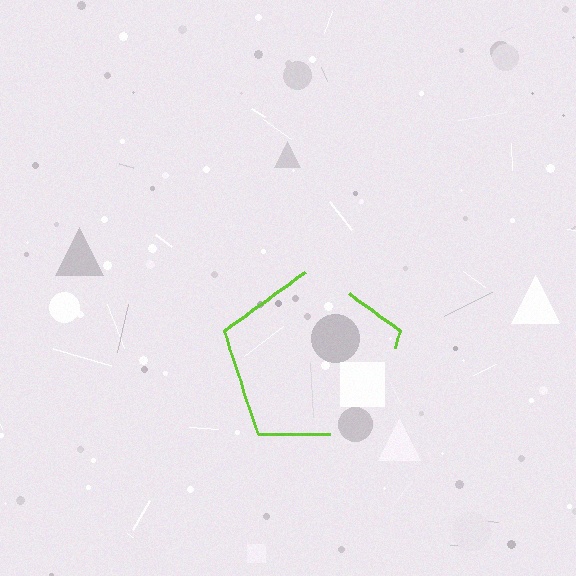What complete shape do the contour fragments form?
The contour fragments form a pentagon.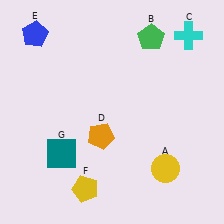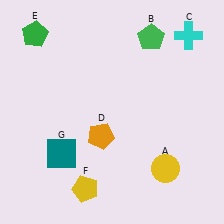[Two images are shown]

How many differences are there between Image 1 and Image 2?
There is 1 difference between the two images.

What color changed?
The pentagon (E) changed from blue in Image 1 to green in Image 2.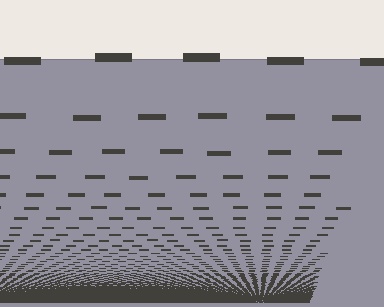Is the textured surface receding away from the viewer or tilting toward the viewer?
The surface appears to tilt toward the viewer. Texture elements get larger and sparser toward the top.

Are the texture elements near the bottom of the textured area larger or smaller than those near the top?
Smaller. The gradient is inverted — elements near the bottom are smaller and denser.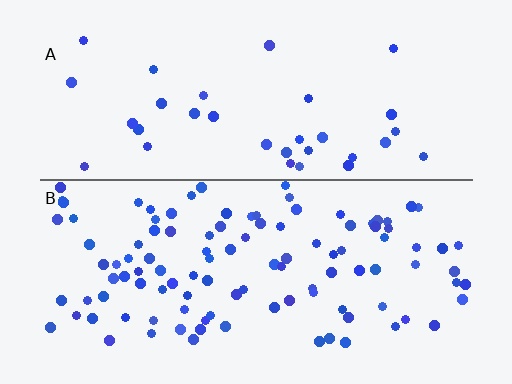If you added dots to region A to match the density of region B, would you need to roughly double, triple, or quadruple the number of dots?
Approximately triple.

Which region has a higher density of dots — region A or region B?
B (the bottom).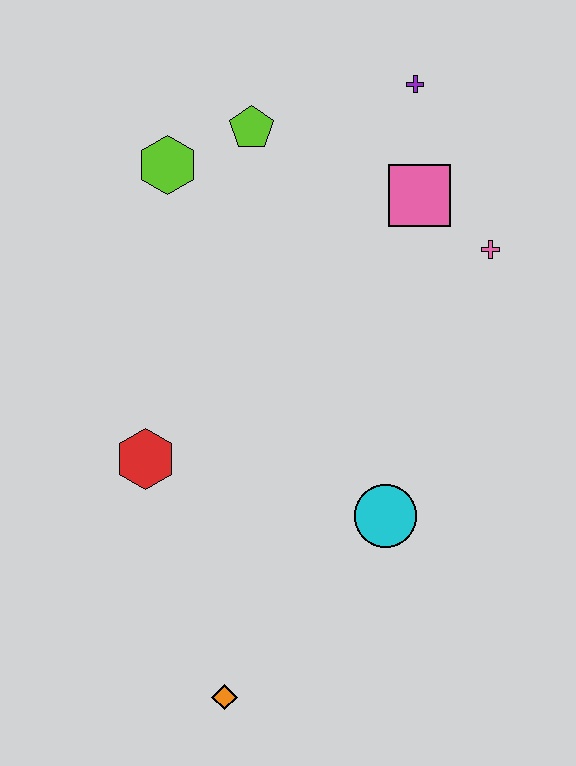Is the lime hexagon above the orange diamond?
Yes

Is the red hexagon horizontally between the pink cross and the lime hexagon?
No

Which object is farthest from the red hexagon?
The purple cross is farthest from the red hexagon.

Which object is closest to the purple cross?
The pink square is closest to the purple cross.